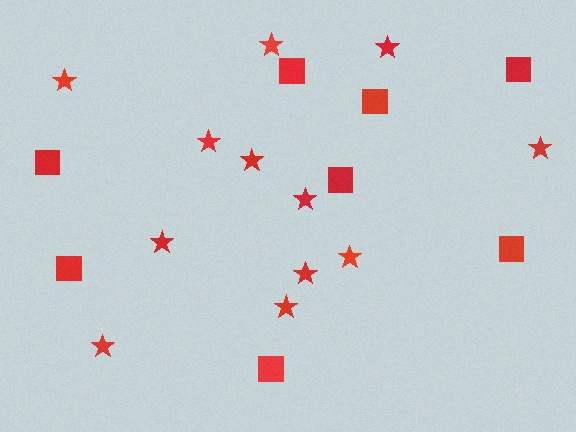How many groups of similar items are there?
There are 2 groups: one group of squares (8) and one group of stars (12).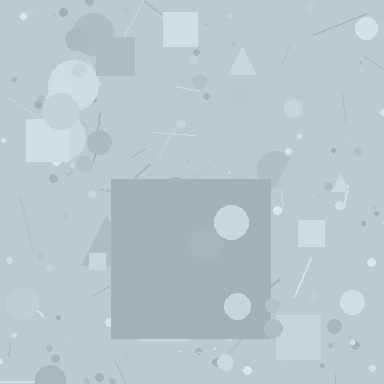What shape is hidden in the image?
A square is hidden in the image.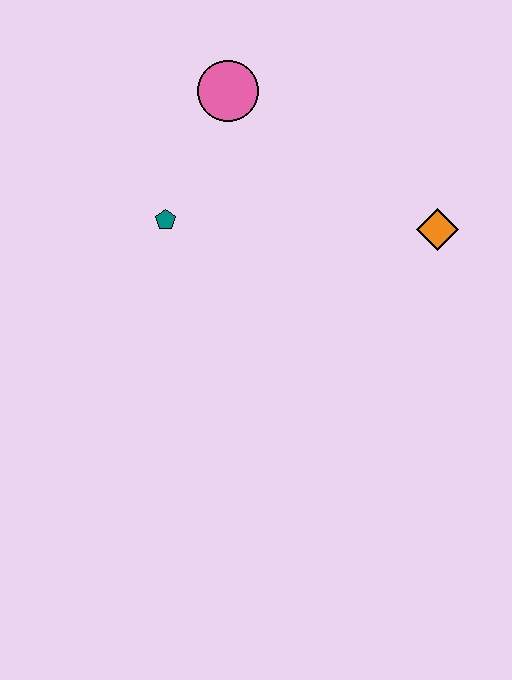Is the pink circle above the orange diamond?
Yes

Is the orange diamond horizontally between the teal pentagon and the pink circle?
No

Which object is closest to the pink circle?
The teal pentagon is closest to the pink circle.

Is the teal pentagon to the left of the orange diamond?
Yes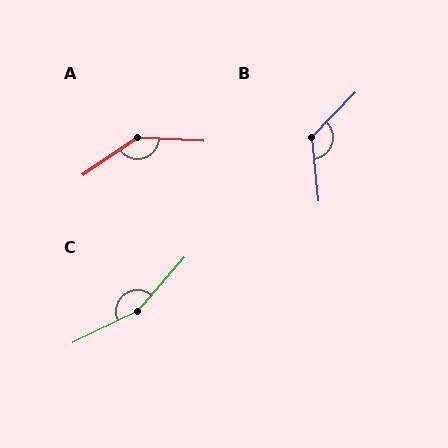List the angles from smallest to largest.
B (130°), A (143°), C (157°).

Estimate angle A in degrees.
Approximately 143 degrees.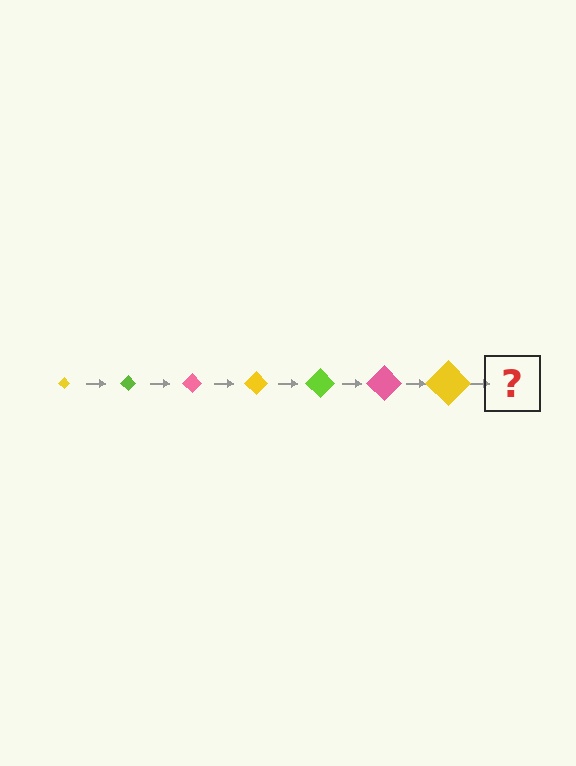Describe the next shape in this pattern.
It should be a lime diamond, larger than the previous one.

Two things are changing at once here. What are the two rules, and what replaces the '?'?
The two rules are that the diamond grows larger each step and the color cycles through yellow, lime, and pink. The '?' should be a lime diamond, larger than the previous one.